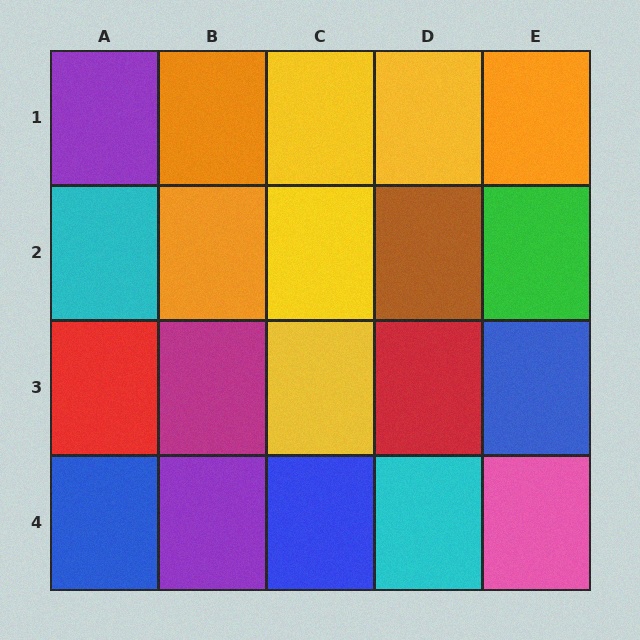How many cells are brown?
1 cell is brown.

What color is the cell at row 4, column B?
Purple.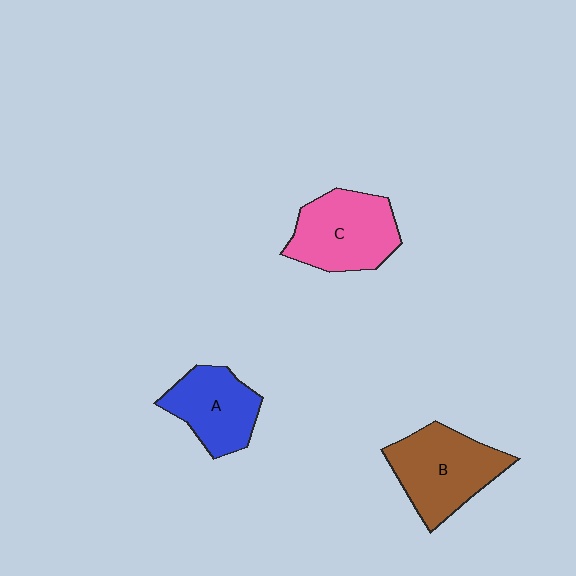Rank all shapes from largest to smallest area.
From largest to smallest: B (brown), C (pink), A (blue).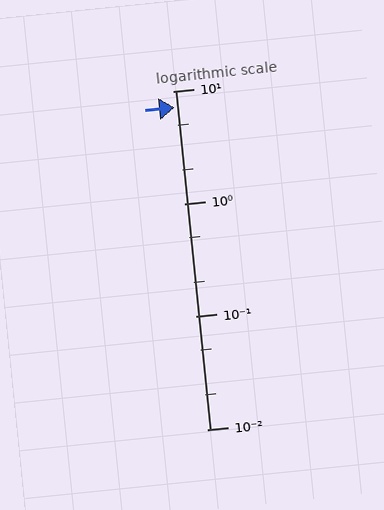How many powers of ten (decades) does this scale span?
The scale spans 3 decades, from 0.01 to 10.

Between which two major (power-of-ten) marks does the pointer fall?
The pointer is between 1 and 10.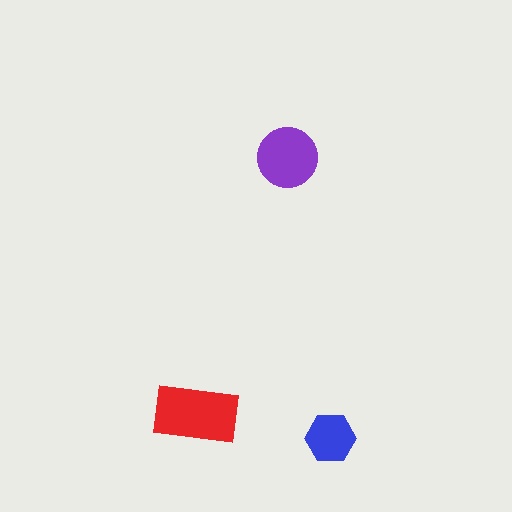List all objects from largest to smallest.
The red rectangle, the purple circle, the blue hexagon.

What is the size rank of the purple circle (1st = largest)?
2nd.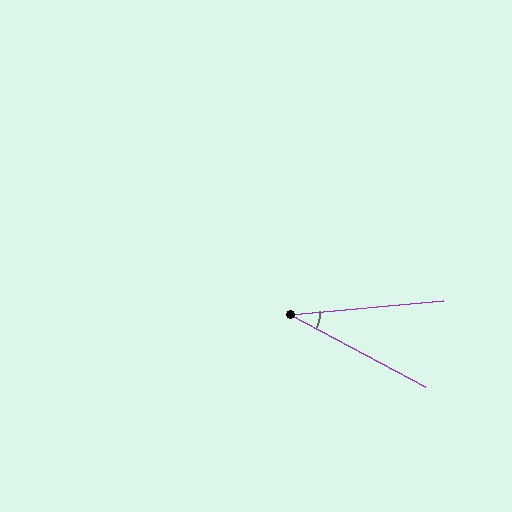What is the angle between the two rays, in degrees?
Approximately 33 degrees.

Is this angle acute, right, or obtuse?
It is acute.